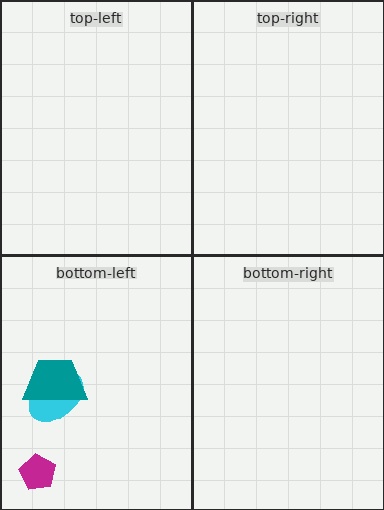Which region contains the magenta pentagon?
The bottom-left region.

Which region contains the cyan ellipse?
The bottom-left region.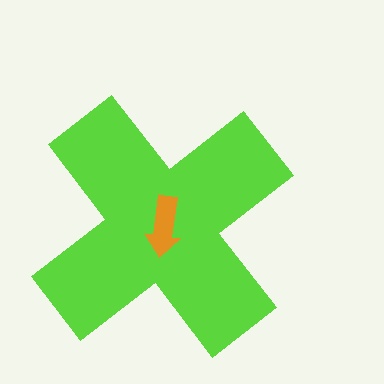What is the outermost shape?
The lime cross.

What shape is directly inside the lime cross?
The orange arrow.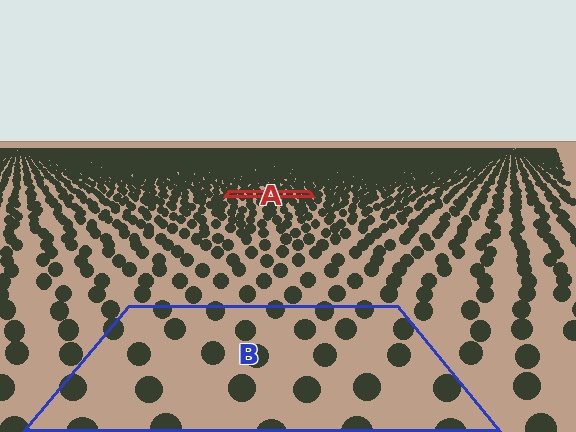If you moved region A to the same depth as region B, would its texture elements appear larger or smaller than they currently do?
They would appear larger. At a closer depth, the same texture elements are projected at a bigger on-screen size.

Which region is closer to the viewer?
Region B is closer. The texture elements there are larger and more spread out.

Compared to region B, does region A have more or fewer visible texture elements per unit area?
Region A has more texture elements per unit area — they are packed more densely because it is farther away.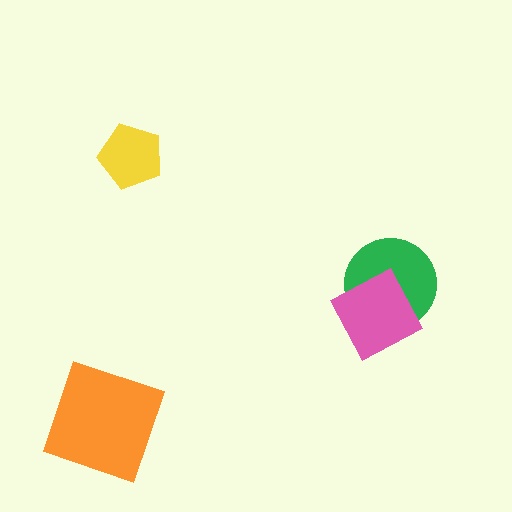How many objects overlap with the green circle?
1 object overlaps with the green circle.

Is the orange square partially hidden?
No, no other shape covers it.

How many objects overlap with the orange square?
0 objects overlap with the orange square.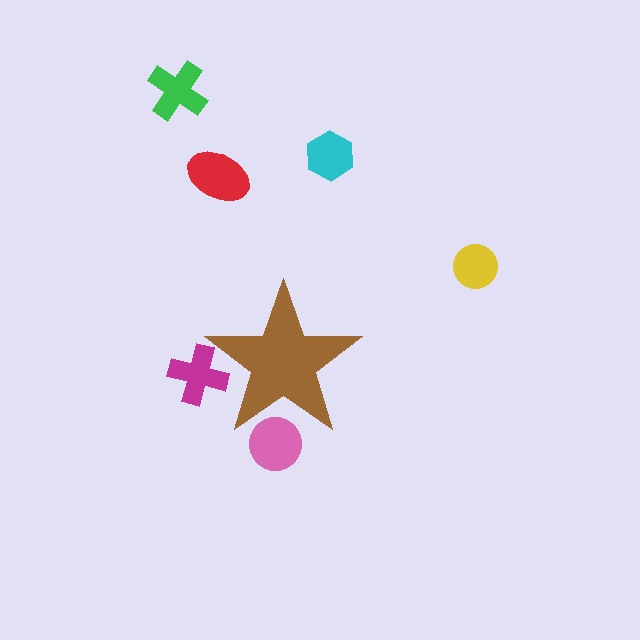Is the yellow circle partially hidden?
No, the yellow circle is fully visible.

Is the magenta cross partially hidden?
Yes, the magenta cross is partially hidden behind the brown star.